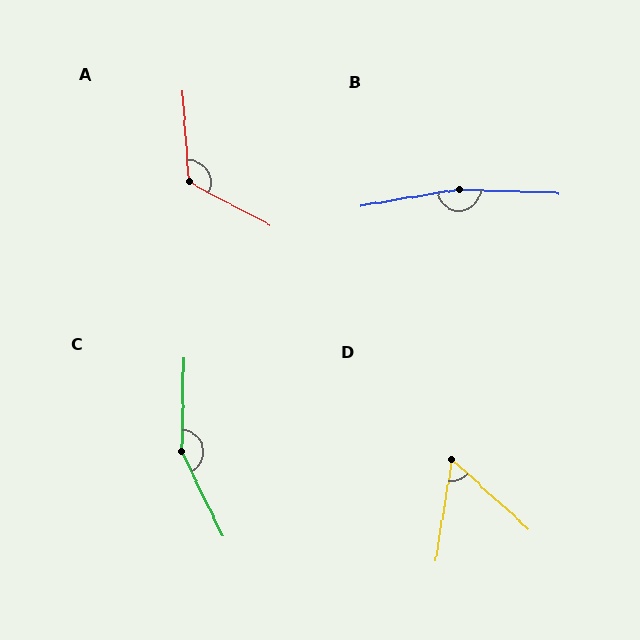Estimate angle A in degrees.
Approximately 122 degrees.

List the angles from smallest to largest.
D (57°), A (122°), C (153°), B (168°).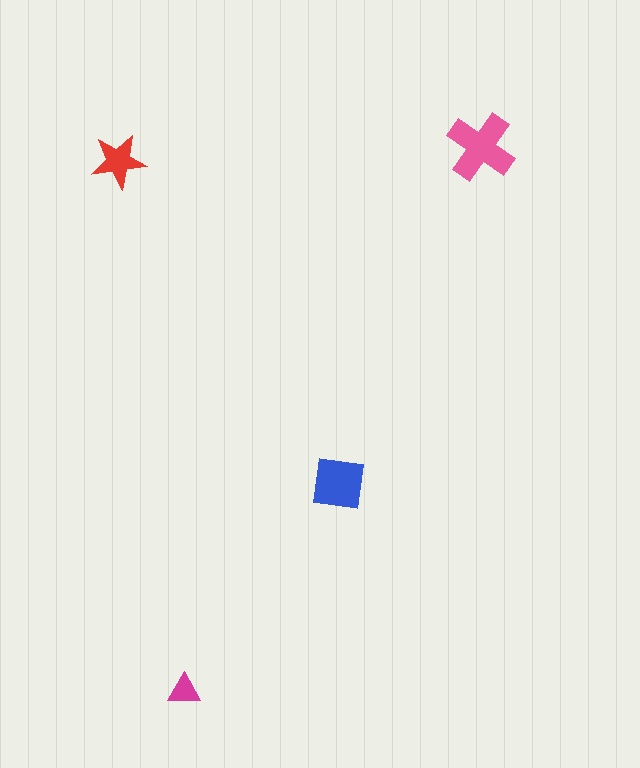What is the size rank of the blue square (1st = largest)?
2nd.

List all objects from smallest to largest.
The magenta triangle, the red star, the blue square, the pink cross.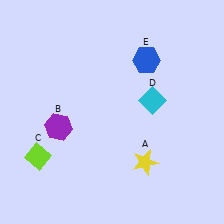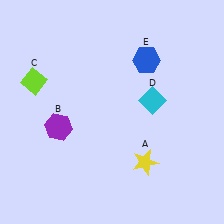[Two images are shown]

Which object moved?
The lime diamond (C) moved up.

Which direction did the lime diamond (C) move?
The lime diamond (C) moved up.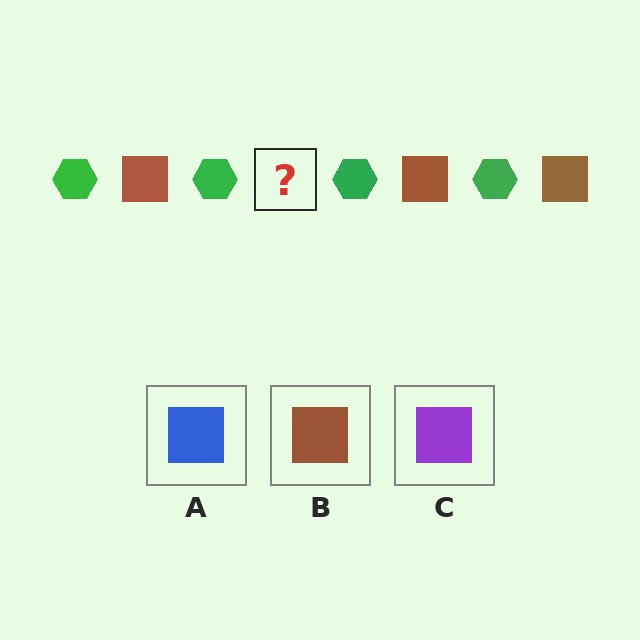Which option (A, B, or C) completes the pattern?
B.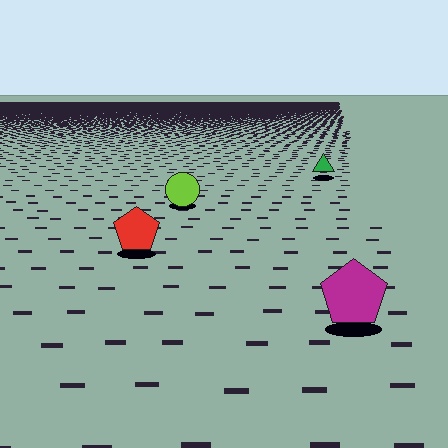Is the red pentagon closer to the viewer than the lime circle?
Yes. The red pentagon is closer — you can tell from the texture gradient: the ground texture is coarser near it.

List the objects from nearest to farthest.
From nearest to farthest: the magenta pentagon, the red pentagon, the lime circle, the green triangle.